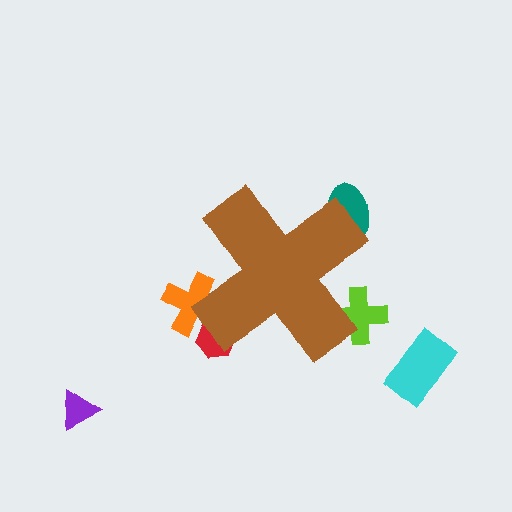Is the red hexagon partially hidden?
Yes, the red hexagon is partially hidden behind the brown cross.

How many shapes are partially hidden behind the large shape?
4 shapes are partially hidden.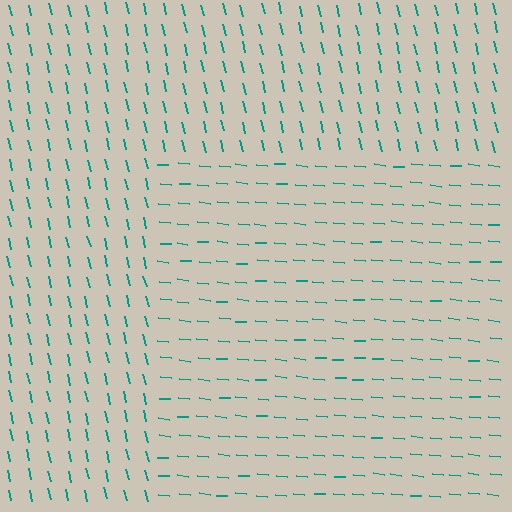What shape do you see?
I see a rectangle.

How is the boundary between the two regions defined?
The boundary is defined purely by a change in line orientation (approximately 71 degrees difference). All lines are the same color and thickness.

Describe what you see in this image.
The image is filled with small teal line segments. A rectangle region in the image has lines oriented differently from the surrounding lines, creating a visible texture boundary.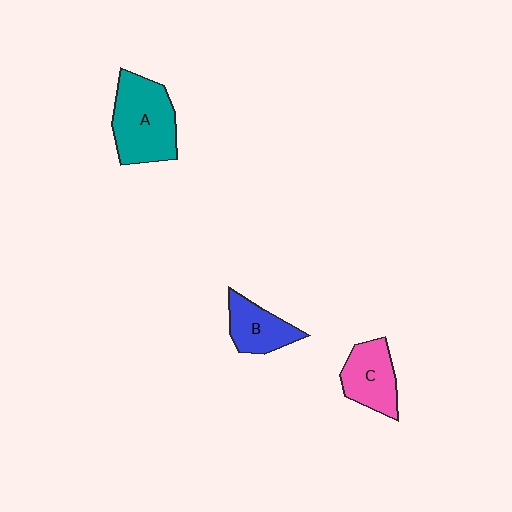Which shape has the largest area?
Shape A (teal).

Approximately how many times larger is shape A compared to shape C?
Approximately 1.5 times.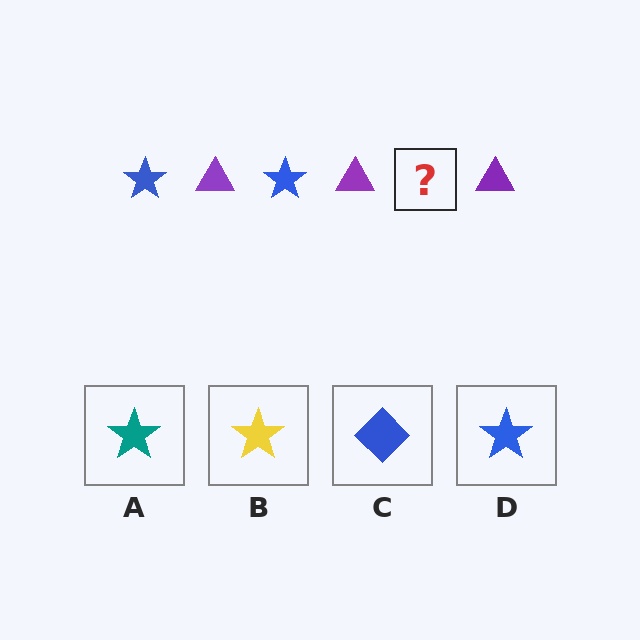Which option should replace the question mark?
Option D.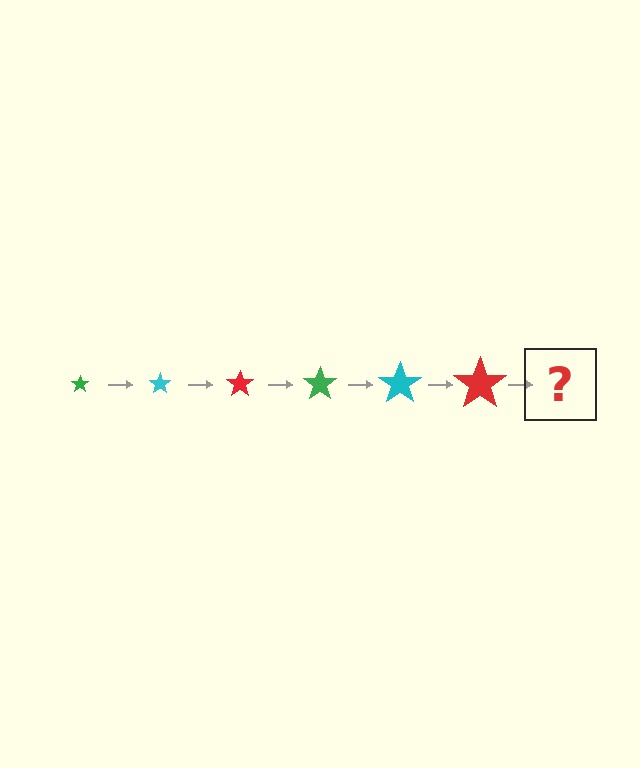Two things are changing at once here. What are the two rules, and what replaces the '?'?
The two rules are that the star grows larger each step and the color cycles through green, cyan, and red. The '?' should be a green star, larger than the previous one.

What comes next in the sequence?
The next element should be a green star, larger than the previous one.